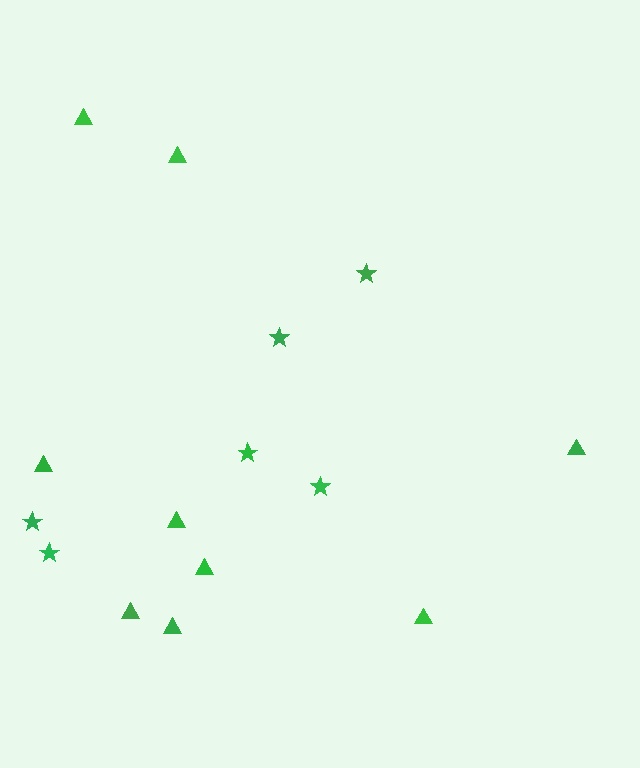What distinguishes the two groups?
There are 2 groups: one group of stars (6) and one group of triangles (9).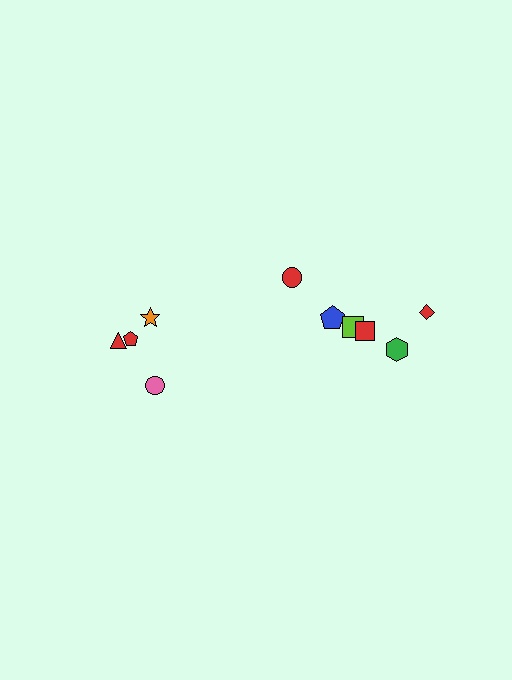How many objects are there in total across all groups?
There are 10 objects.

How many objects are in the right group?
There are 6 objects.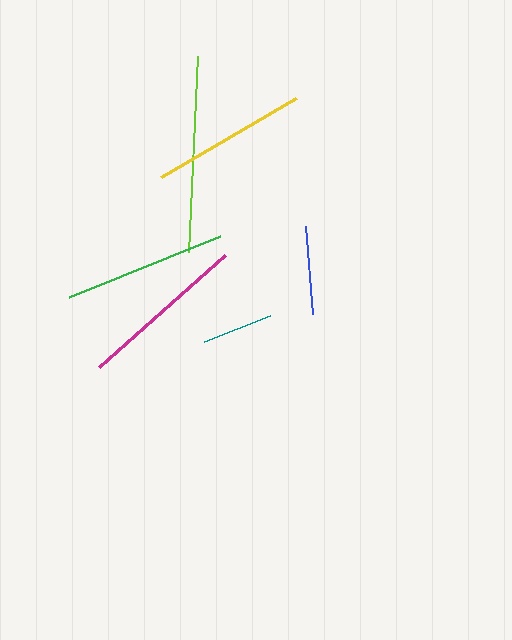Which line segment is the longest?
The lime line is the longest at approximately 197 pixels.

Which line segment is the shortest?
The teal line is the shortest at approximately 70 pixels.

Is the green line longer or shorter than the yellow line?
The green line is longer than the yellow line.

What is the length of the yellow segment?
The yellow segment is approximately 157 pixels long.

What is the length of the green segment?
The green segment is approximately 163 pixels long.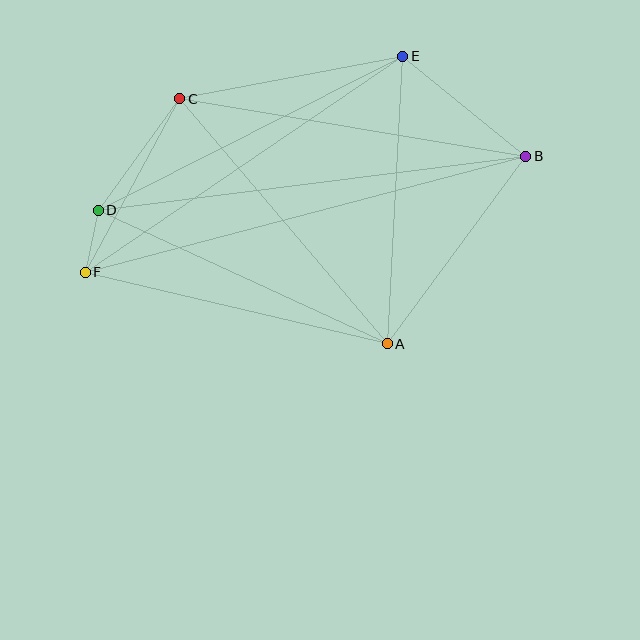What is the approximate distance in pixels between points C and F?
The distance between C and F is approximately 198 pixels.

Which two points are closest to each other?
Points D and F are closest to each other.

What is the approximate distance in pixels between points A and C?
The distance between A and C is approximately 321 pixels.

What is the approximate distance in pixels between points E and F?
The distance between E and F is approximately 384 pixels.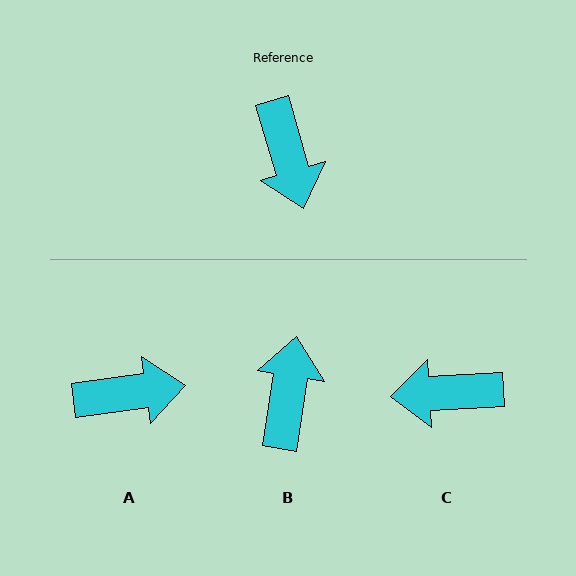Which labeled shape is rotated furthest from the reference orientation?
B, about 155 degrees away.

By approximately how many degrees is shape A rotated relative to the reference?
Approximately 82 degrees counter-clockwise.